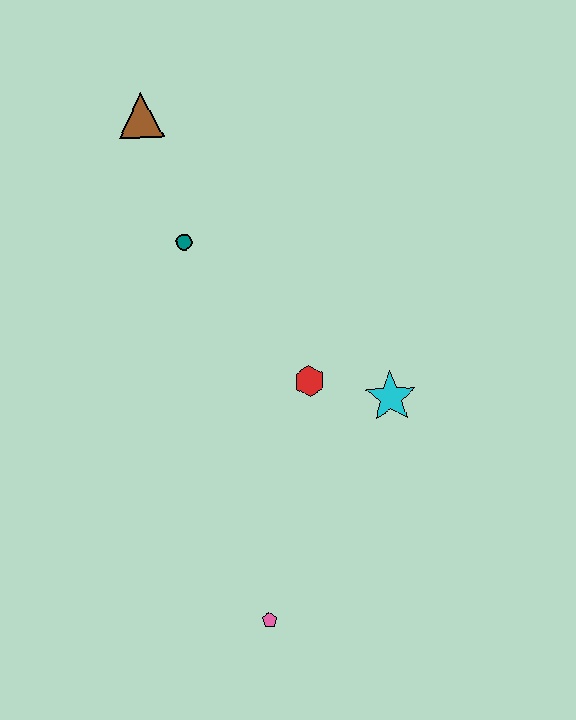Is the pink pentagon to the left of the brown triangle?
No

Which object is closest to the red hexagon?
The cyan star is closest to the red hexagon.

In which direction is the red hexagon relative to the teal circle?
The red hexagon is below the teal circle.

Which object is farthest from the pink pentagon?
The brown triangle is farthest from the pink pentagon.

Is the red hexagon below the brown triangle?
Yes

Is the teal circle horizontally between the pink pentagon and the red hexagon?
No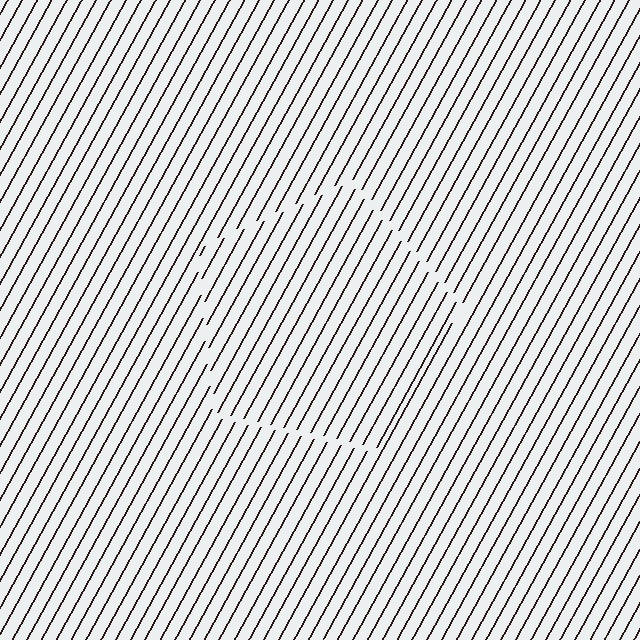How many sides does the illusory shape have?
5 sides — the line-ends trace a pentagon.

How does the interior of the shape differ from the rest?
The interior of the shape contains the same grating, shifted by half a period — the contour is defined by the phase discontinuity where line-ends from the inner and outer gratings abut.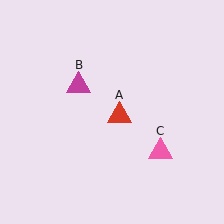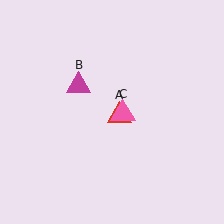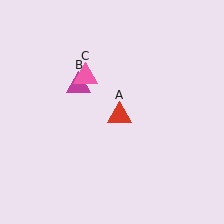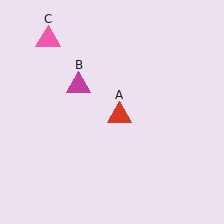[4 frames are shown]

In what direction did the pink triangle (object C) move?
The pink triangle (object C) moved up and to the left.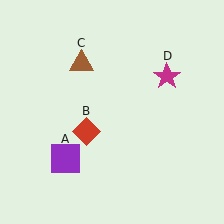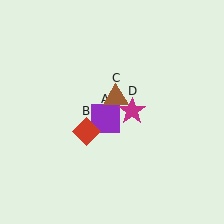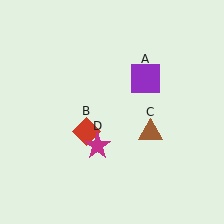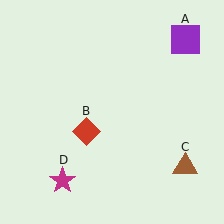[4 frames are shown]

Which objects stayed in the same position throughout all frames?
Red diamond (object B) remained stationary.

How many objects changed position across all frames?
3 objects changed position: purple square (object A), brown triangle (object C), magenta star (object D).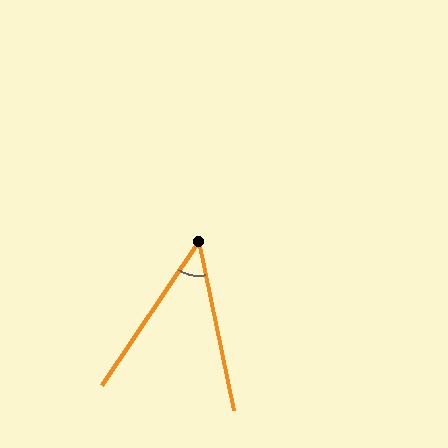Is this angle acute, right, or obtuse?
It is acute.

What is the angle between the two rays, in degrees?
Approximately 45 degrees.